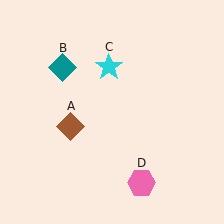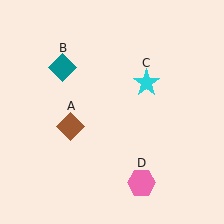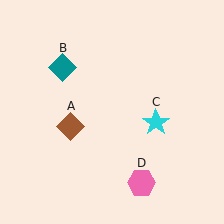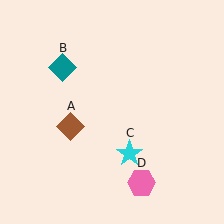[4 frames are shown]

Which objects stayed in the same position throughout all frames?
Brown diamond (object A) and teal diamond (object B) and pink hexagon (object D) remained stationary.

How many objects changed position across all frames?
1 object changed position: cyan star (object C).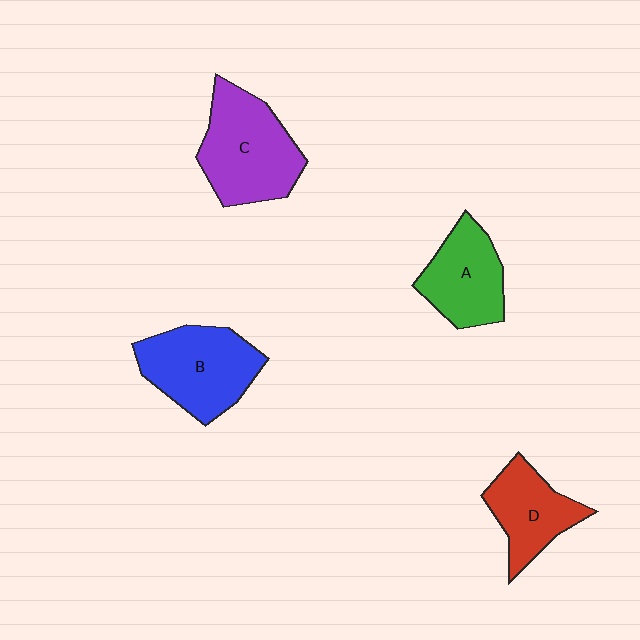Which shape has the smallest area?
Shape D (red).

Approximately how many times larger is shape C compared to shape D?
Approximately 1.5 times.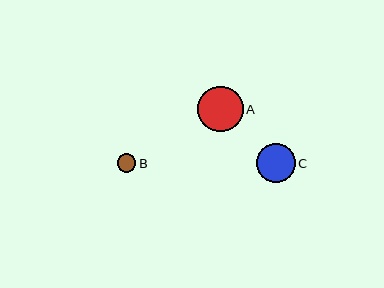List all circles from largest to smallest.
From largest to smallest: A, C, B.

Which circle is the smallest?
Circle B is the smallest with a size of approximately 18 pixels.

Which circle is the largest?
Circle A is the largest with a size of approximately 45 pixels.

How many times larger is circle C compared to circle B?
Circle C is approximately 2.1 times the size of circle B.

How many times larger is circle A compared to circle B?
Circle A is approximately 2.5 times the size of circle B.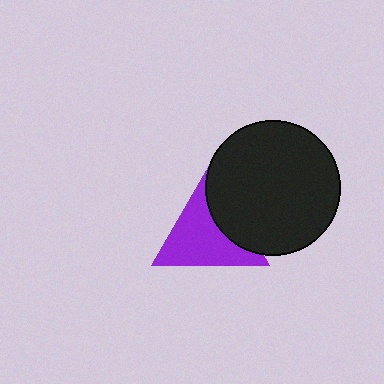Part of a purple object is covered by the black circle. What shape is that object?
It is a triangle.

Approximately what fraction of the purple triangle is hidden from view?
Roughly 33% of the purple triangle is hidden behind the black circle.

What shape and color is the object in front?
The object in front is a black circle.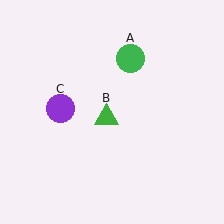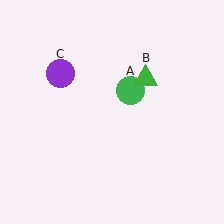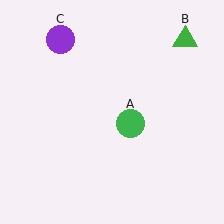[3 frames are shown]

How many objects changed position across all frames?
3 objects changed position: green circle (object A), green triangle (object B), purple circle (object C).